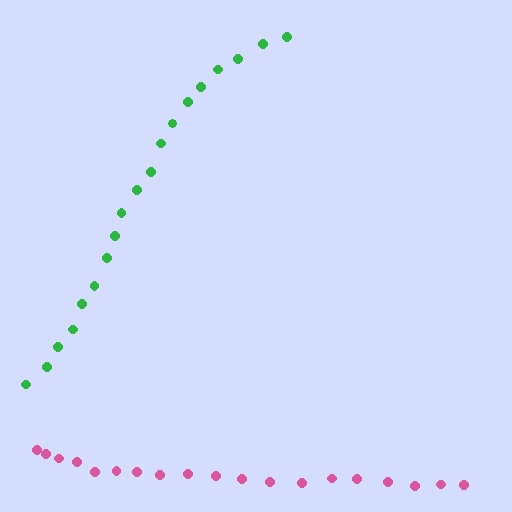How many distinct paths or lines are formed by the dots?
There are 2 distinct paths.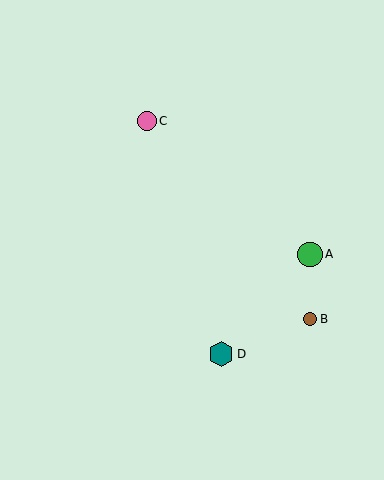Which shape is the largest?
The green circle (labeled A) is the largest.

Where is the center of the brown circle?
The center of the brown circle is at (310, 319).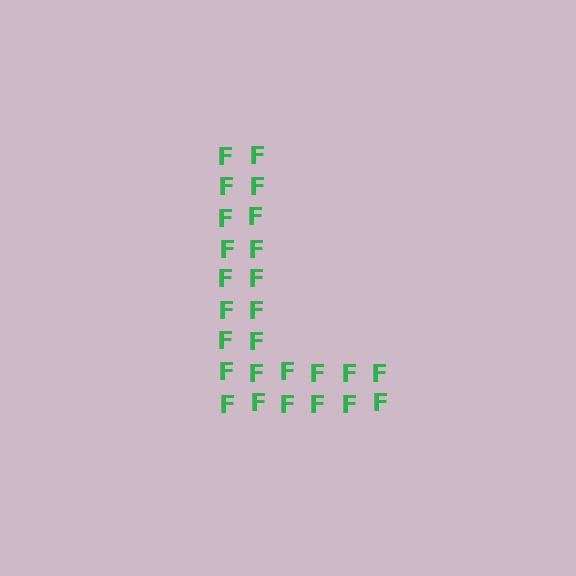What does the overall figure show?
The overall figure shows the letter L.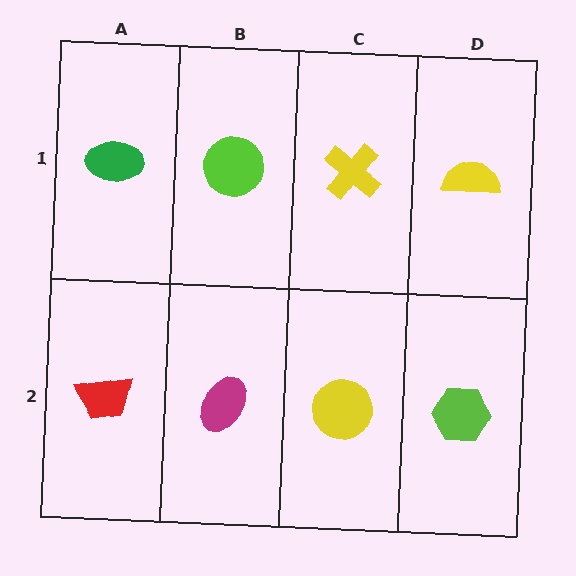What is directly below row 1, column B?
A magenta ellipse.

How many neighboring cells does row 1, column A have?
2.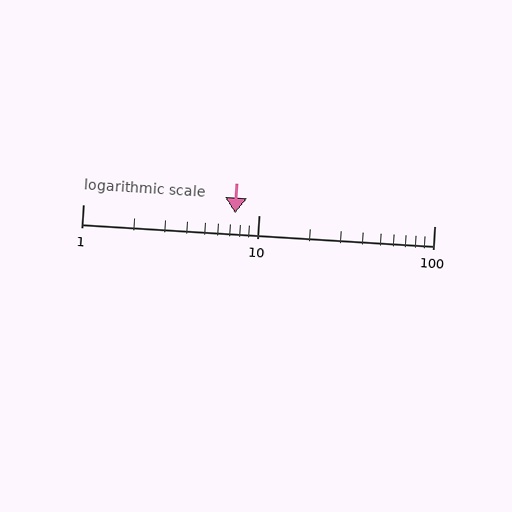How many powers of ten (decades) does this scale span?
The scale spans 2 decades, from 1 to 100.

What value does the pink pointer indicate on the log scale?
The pointer indicates approximately 7.4.